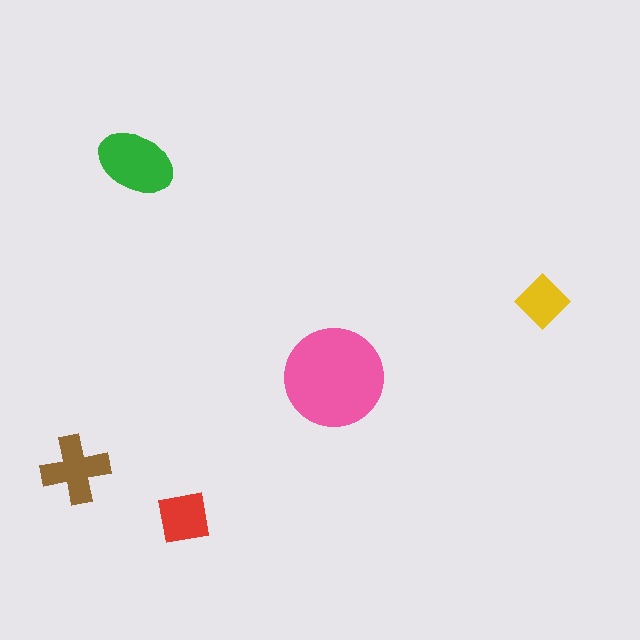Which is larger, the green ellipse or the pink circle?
The pink circle.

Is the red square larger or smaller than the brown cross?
Smaller.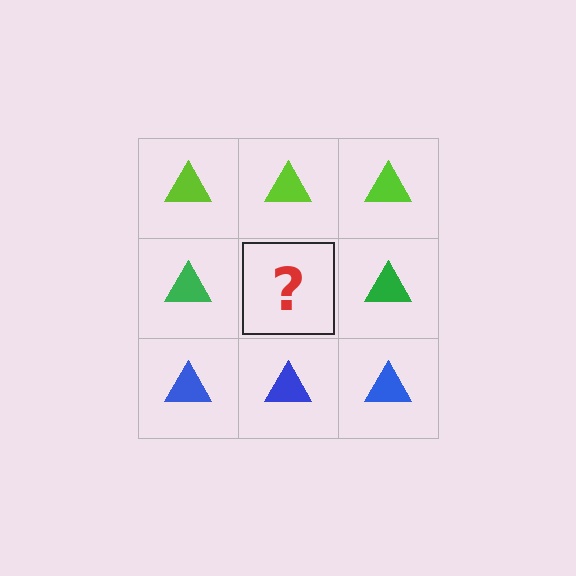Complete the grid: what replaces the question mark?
The question mark should be replaced with a green triangle.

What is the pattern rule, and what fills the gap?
The rule is that each row has a consistent color. The gap should be filled with a green triangle.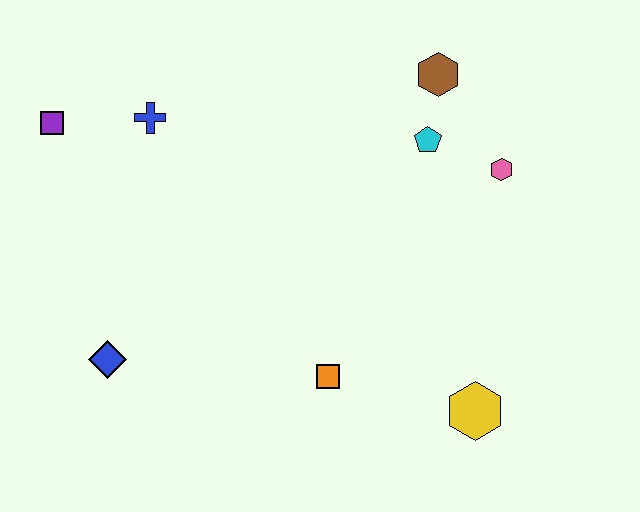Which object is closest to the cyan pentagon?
The brown hexagon is closest to the cyan pentagon.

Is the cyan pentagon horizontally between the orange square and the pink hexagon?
Yes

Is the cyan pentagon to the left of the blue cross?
No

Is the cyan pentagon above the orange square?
Yes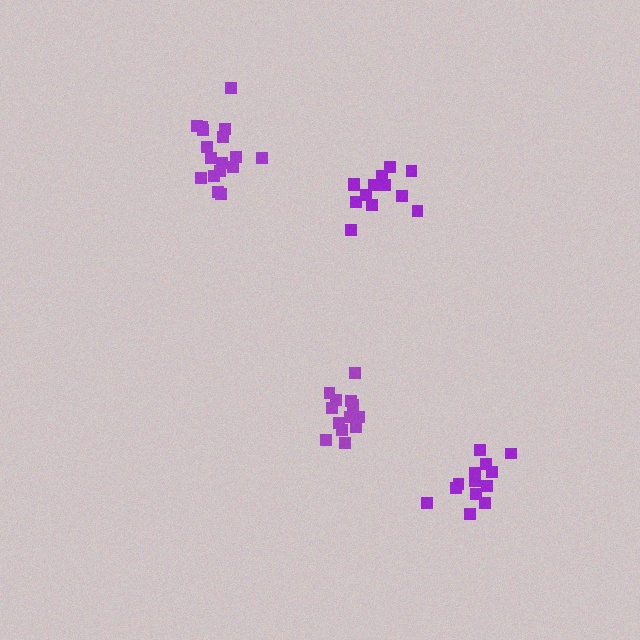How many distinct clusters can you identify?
There are 4 distinct clusters.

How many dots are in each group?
Group 1: 13 dots, Group 2: 13 dots, Group 3: 13 dots, Group 4: 17 dots (56 total).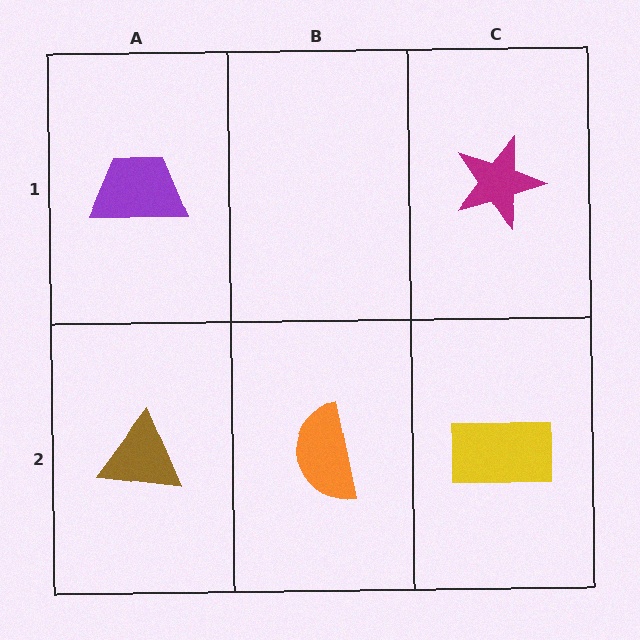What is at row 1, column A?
A purple trapezoid.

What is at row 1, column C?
A magenta star.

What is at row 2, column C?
A yellow rectangle.